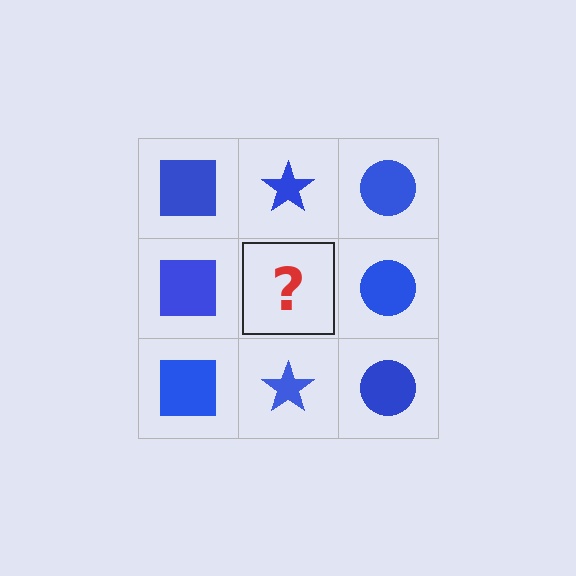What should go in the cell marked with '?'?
The missing cell should contain a blue star.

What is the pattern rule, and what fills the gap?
The rule is that each column has a consistent shape. The gap should be filled with a blue star.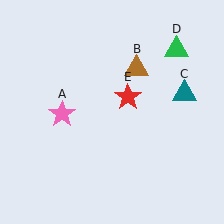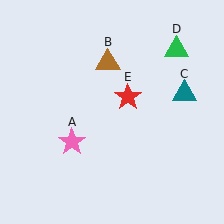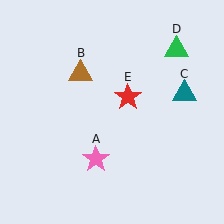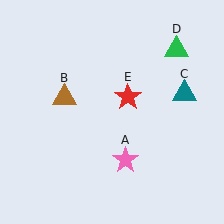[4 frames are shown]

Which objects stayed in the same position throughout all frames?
Teal triangle (object C) and green triangle (object D) and red star (object E) remained stationary.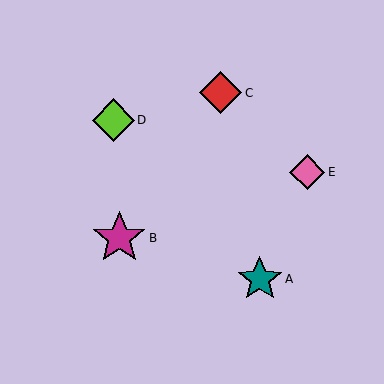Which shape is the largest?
The magenta star (labeled B) is the largest.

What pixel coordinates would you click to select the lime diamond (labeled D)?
Click at (113, 120) to select the lime diamond D.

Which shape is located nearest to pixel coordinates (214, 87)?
The red diamond (labeled C) at (221, 93) is nearest to that location.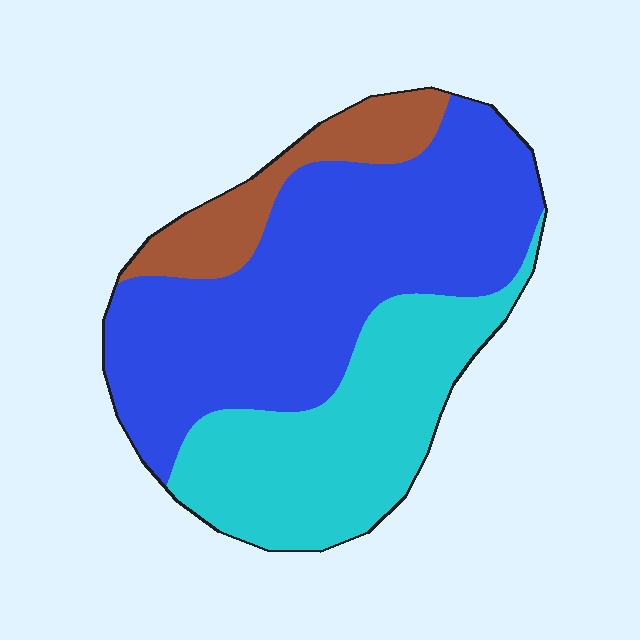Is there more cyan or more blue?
Blue.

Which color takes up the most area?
Blue, at roughly 55%.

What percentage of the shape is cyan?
Cyan covers 33% of the shape.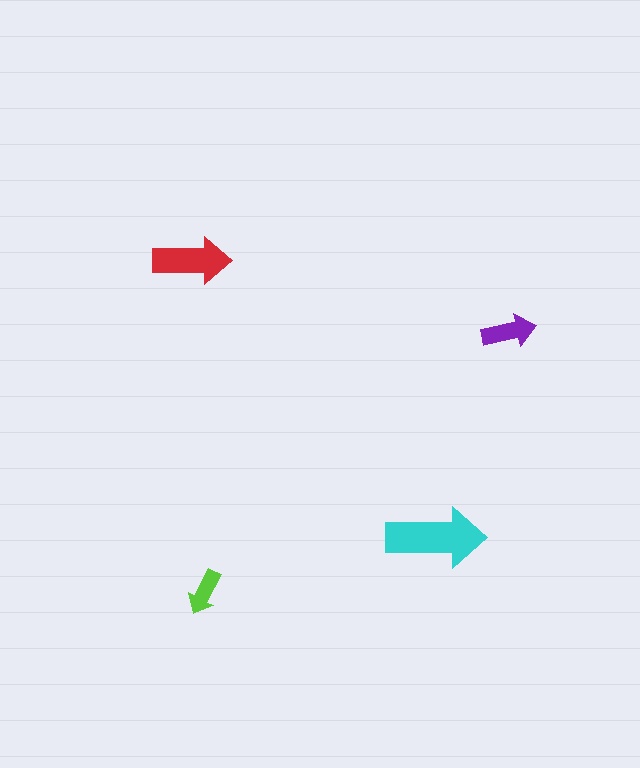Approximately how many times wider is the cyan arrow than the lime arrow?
About 2 times wider.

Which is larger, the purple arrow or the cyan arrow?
The cyan one.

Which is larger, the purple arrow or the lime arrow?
The purple one.